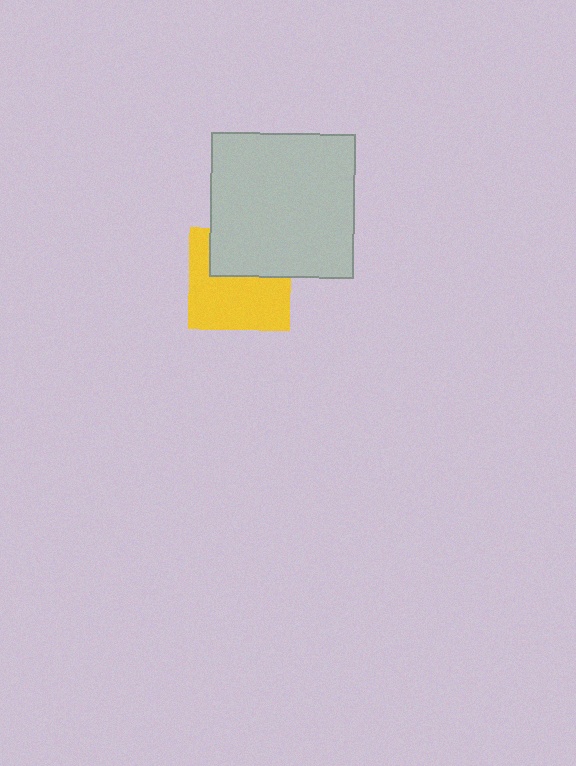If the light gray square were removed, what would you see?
You would see the complete yellow square.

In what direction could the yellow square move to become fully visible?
The yellow square could move down. That would shift it out from behind the light gray square entirely.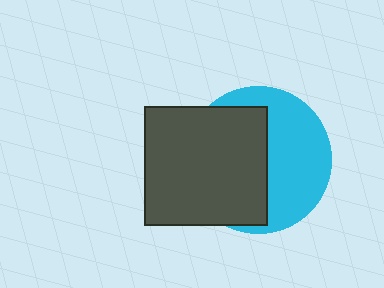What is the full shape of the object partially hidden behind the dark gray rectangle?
The partially hidden object is a cyan circle.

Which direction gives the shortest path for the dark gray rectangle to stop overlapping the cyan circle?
Moving left gives the shortest separation.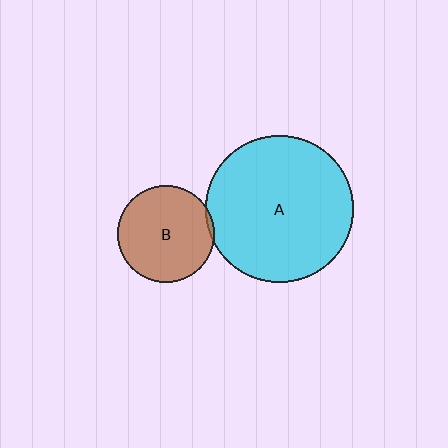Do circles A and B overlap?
Yes.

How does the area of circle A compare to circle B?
Approximately 2.3 times.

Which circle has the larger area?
Circle A (cyan).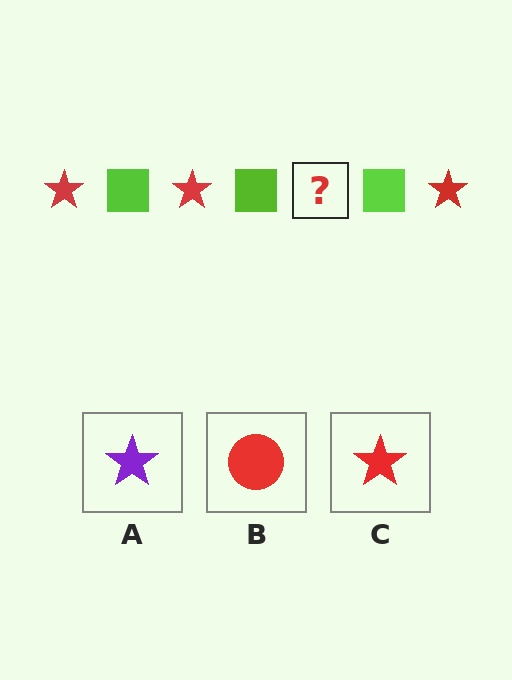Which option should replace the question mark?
Option C.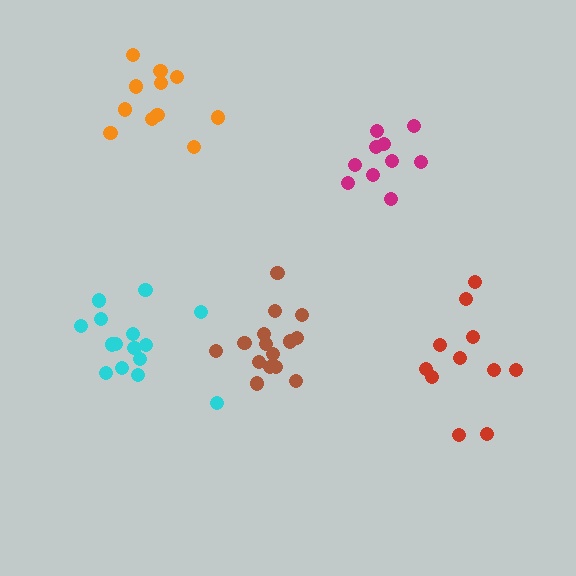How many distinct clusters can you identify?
There are 5 distinct clusters.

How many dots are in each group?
Group 1: 15 dots, Group 2: 15 dots, Group 3: 10 dots, Group 4: 11 dots, Group 5: 11 dots (62 total).